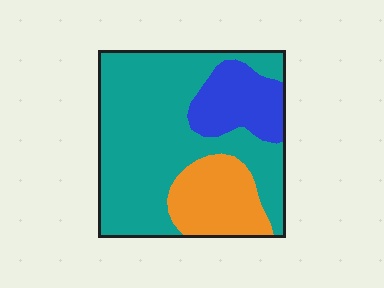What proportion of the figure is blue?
Blue takes up between a sixth and a third of the figure.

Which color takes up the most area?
Teal, at roughly 65%.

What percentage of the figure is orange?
Orange takes up about one fifth (1/5) of the figure.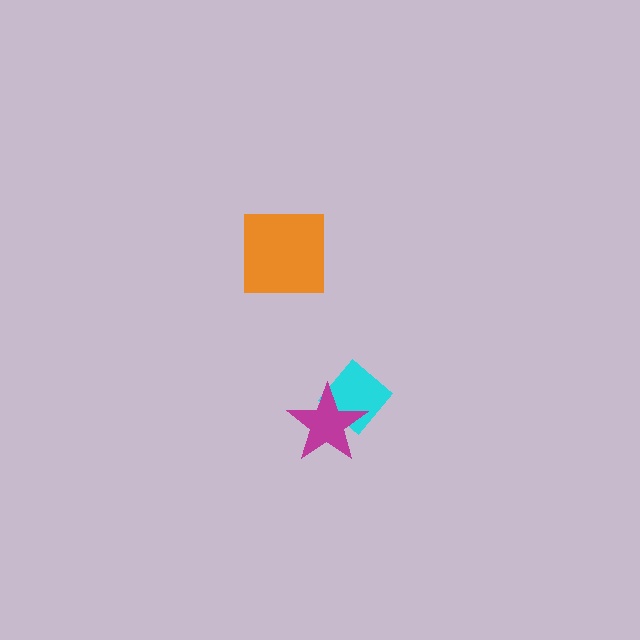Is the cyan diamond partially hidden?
Yes, it is partially covered by another shape.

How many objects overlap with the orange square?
0 objects overlap with the orange square.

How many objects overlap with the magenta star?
1 object overlaps with the magenta star.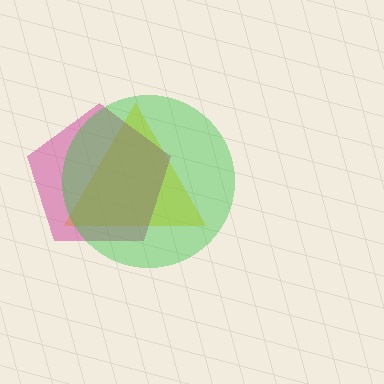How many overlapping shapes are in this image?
There are 3 overlapping shapes in the image.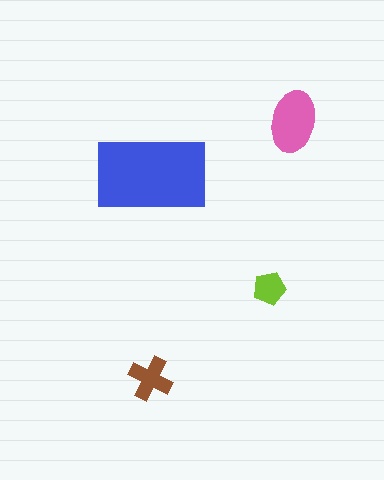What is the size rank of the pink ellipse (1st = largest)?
2nd.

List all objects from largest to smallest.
The blue rectangle, the pink ellipse, the brown cross, the lime pentagon.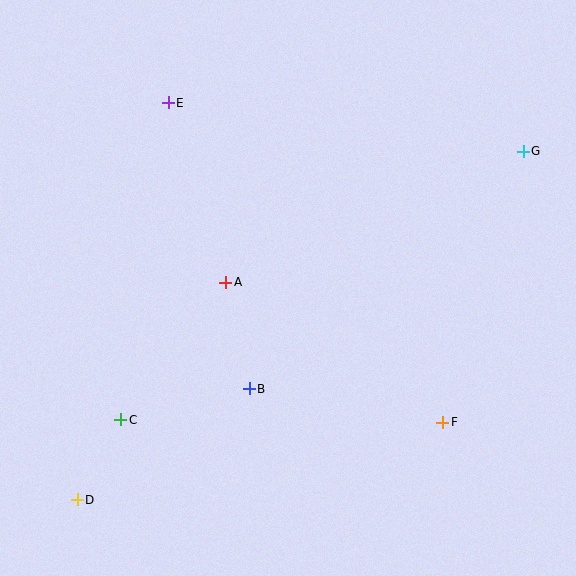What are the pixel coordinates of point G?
Point G is at (523, 151).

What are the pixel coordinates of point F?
Point F is at (443, 422).